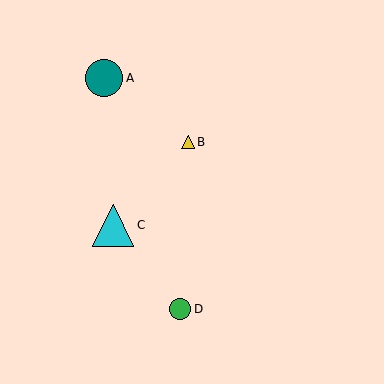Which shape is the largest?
The cyan triangle (labeled C) is the largest.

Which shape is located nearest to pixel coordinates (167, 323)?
The green circle (labeled D) at (180, 309) is nearest to that location.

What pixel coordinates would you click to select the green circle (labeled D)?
Click at (180, 309) to select the green circle D.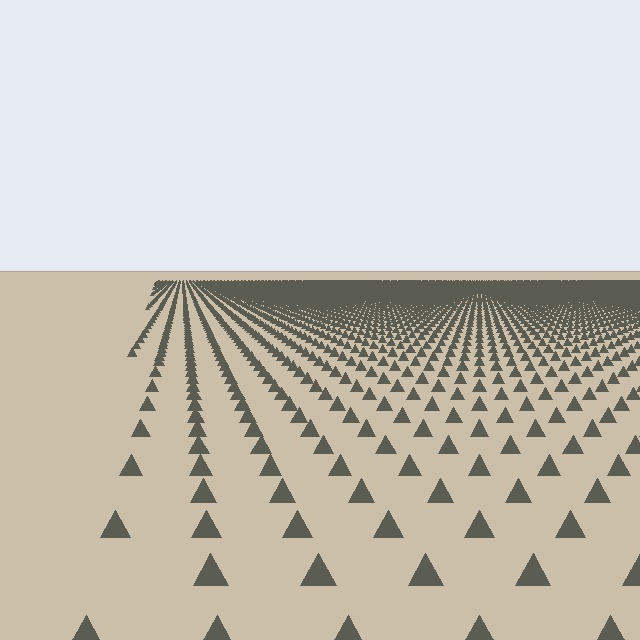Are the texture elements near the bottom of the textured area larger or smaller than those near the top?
Larger. Near the bottom, elements are closer to the viewer and appear at a bigger on-screen size.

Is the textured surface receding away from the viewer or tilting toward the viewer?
The surface is receding away from the viewer. Texture elements get smaller and denser toward the top.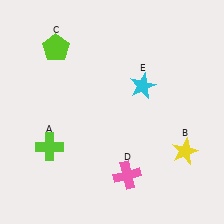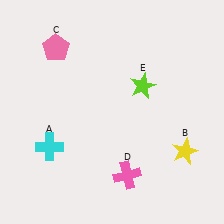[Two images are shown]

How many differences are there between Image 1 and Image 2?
There are 3 differences between the two images.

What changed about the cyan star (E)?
In Image 1, E is cyan. In Image 2, it changed to lime.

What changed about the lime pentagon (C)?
In Image 1, C is lime. In Image 2, it changed to pink.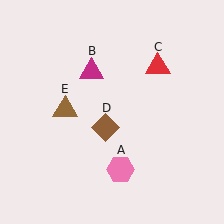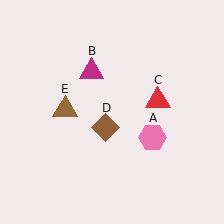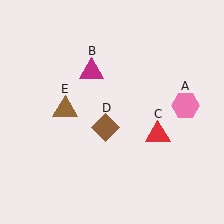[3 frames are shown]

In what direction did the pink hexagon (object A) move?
The pink hexagon (object A) moved up and to the right.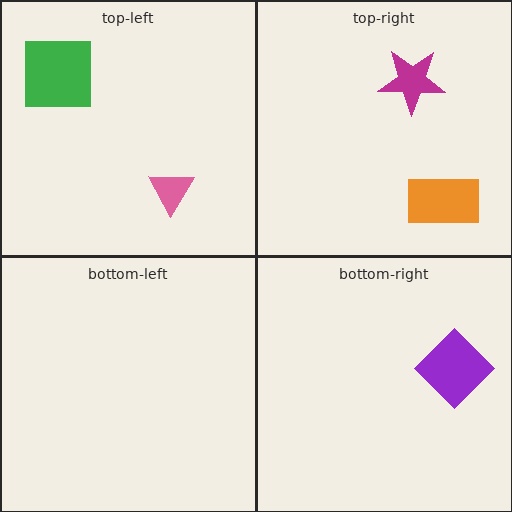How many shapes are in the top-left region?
2.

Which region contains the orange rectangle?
The top-right region.